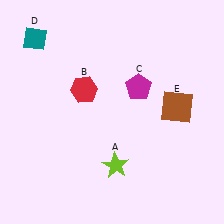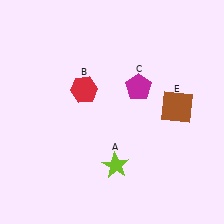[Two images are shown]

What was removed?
The teal diamond (D) was removed in Image 2.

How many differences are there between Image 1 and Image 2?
There is 1 difference between the two images.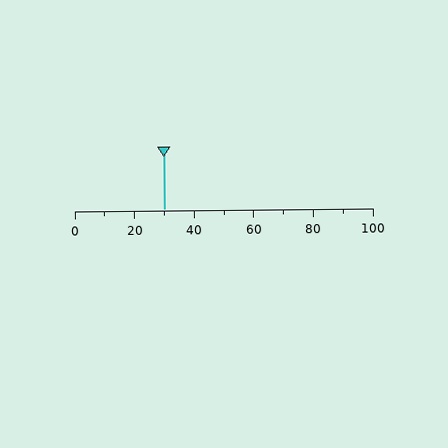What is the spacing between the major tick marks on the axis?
The major ticks are spaced 20 apart.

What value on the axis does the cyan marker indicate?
The marker indicates approximately 30.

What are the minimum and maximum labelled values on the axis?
The axis runs from 0 to 100.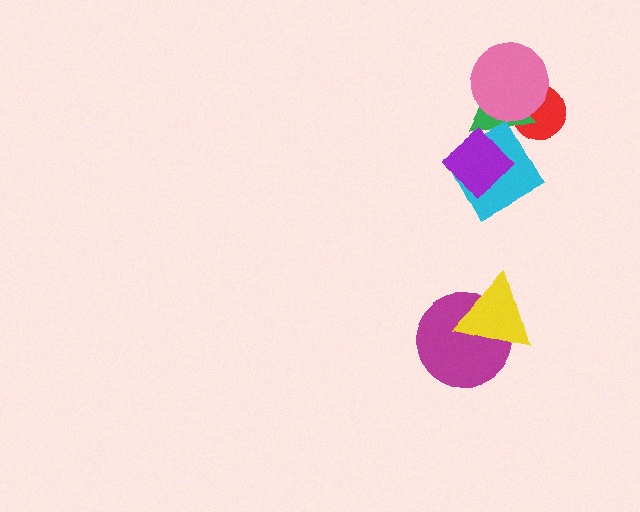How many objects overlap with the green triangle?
3 objects overlap with the green triangle.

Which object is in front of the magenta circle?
The yellow triangle is in front of the magenta circle.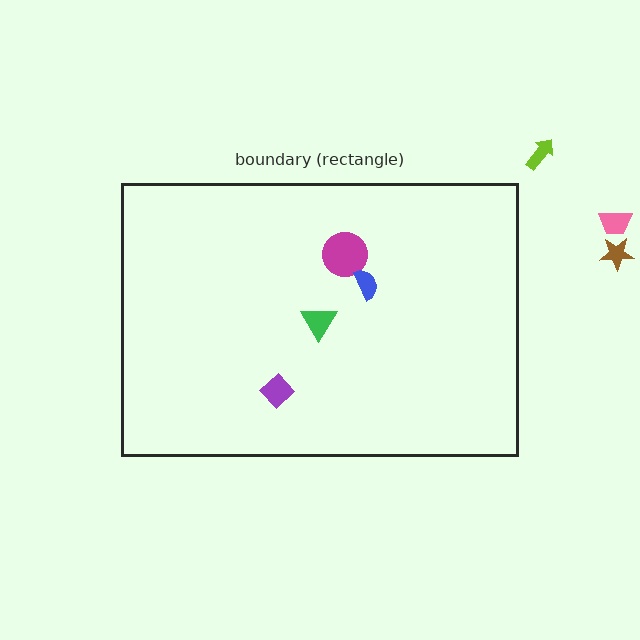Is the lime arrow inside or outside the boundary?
Outside.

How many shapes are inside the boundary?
4 inside, 3 outside.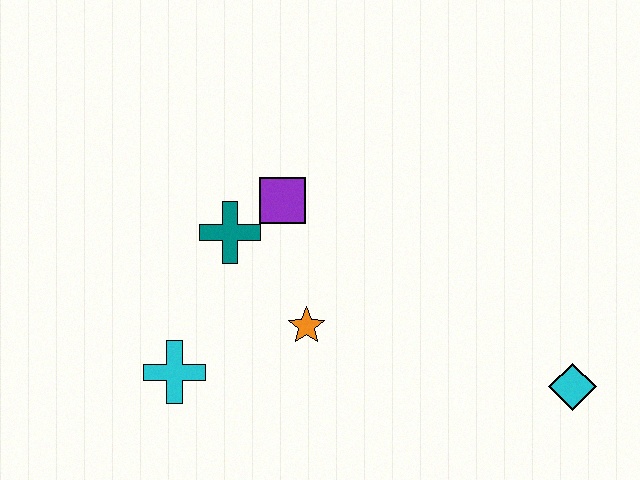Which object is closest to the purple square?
The teal cross is closest to the purple square.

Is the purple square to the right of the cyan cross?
Yes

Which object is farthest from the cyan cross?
The cyan diamond is farthest from the cyan cross.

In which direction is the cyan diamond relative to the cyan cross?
The cyan diamond is to the right of the cyan cross.